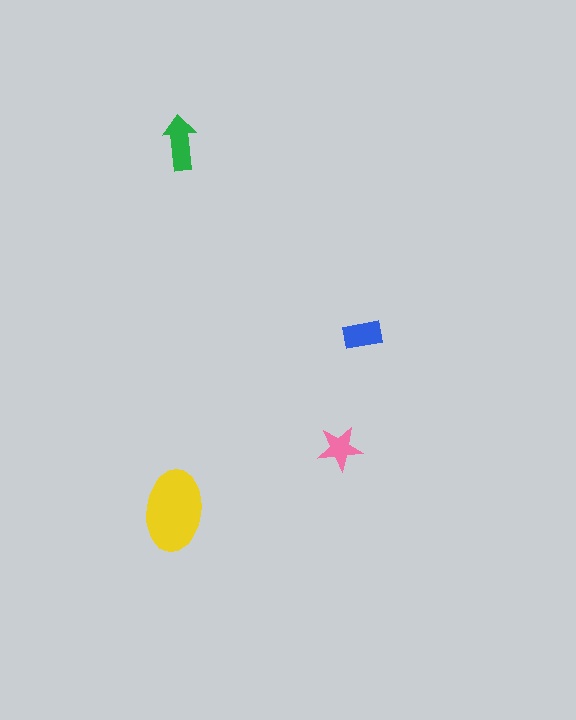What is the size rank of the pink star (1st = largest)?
4th.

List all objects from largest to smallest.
The yellow ellipse, the green arrow, the blue rectangle, the pink star.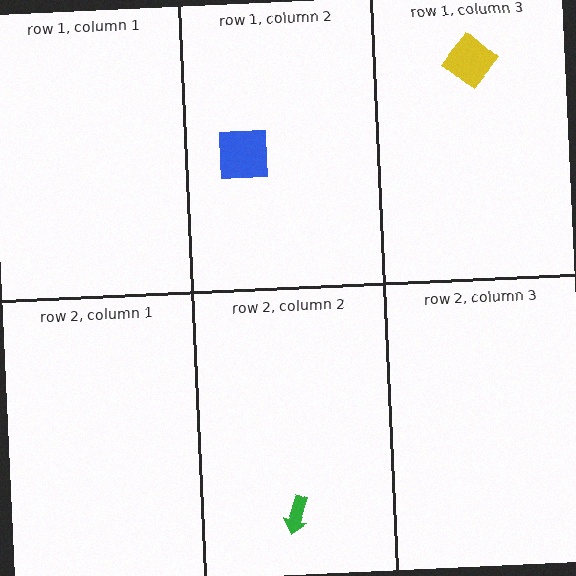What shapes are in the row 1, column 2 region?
The blue square.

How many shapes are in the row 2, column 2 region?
1.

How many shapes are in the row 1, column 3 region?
1.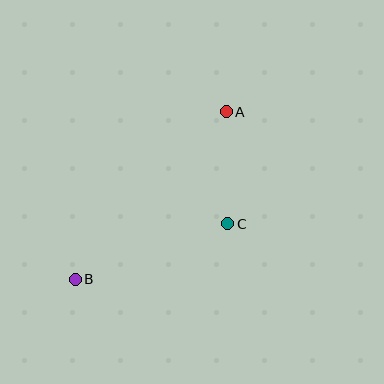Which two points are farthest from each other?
Points A and B are farthest from each other.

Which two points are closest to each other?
Points A and C are closest to each other.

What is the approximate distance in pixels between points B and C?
The distance between B and C is approximately 162 pixels.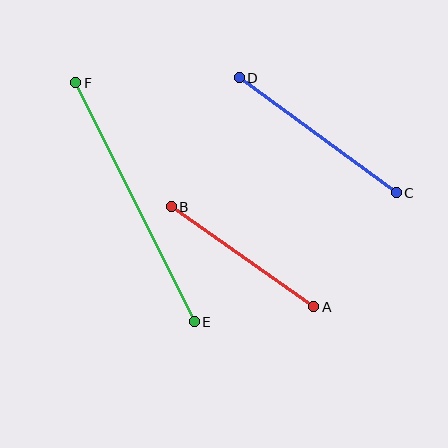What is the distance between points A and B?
The distance is approximately 174 pixels.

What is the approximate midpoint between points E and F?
The midpoint is at approximately (135, 202) pixels.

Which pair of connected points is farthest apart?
Points E and F are farthest apart.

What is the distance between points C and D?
The distance is approximately 195 pixels.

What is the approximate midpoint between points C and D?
The midpoint is at approximately (318, 135) pixels.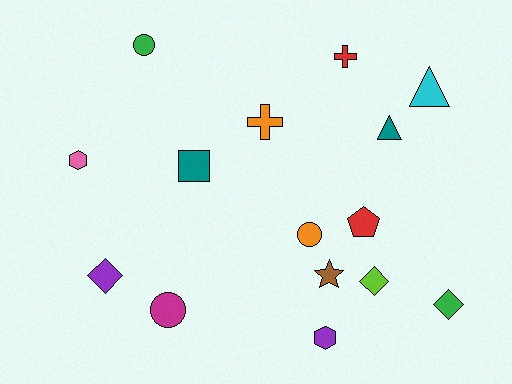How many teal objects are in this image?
There are 2 teal objects.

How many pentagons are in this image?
There is 1 pentagon.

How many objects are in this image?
There are 15 objects.